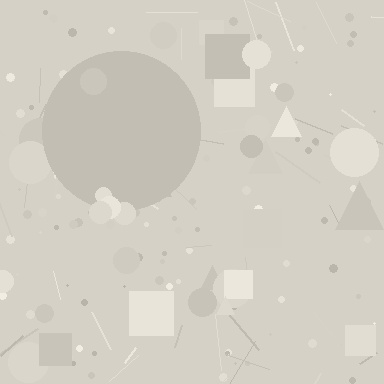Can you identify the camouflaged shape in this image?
The camouflaged shape is a circle.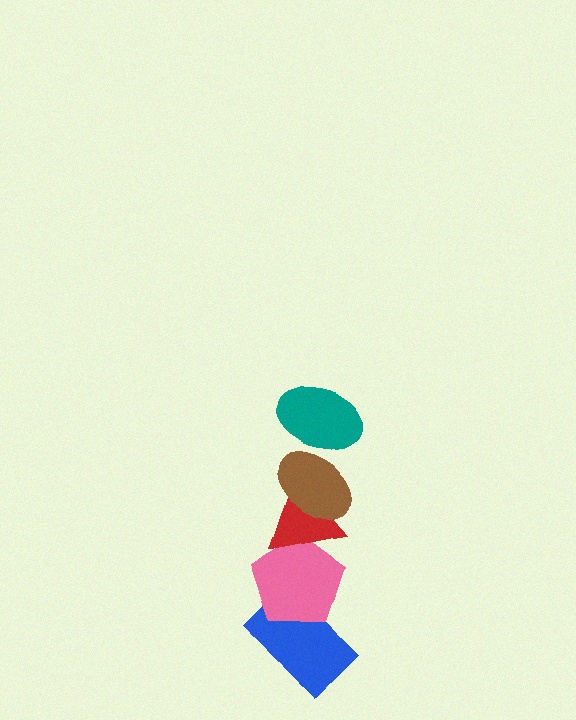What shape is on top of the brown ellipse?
The teal ellipse is on top of the brown ellipse.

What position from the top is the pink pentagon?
The pink pentagon is 4th from the top.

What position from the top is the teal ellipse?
The teal ellipse is 1st from the top.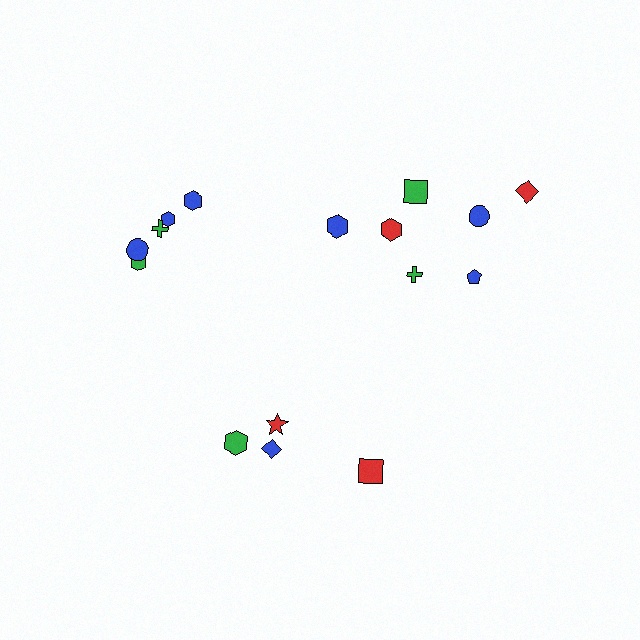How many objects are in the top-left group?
There are 5 objects.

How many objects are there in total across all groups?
There are 16 objects.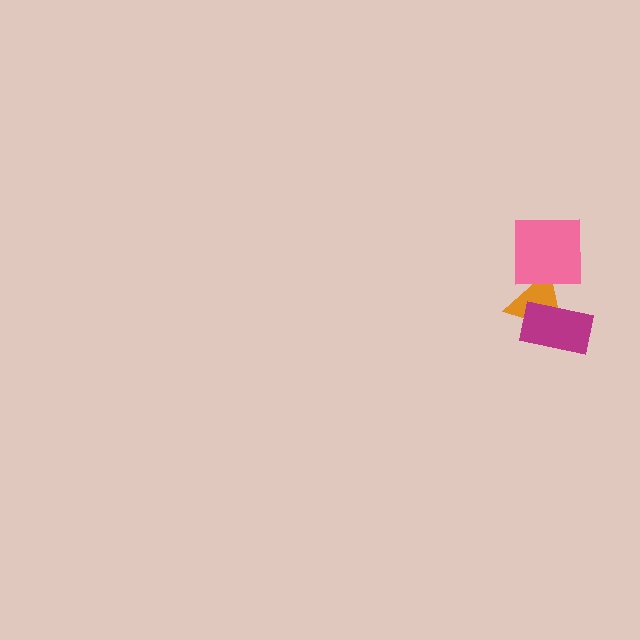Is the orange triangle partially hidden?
Yes, it is partially covered by another shape.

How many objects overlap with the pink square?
1 object overlaps with the pink square.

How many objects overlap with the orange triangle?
2 objects overlap with the orange triangle.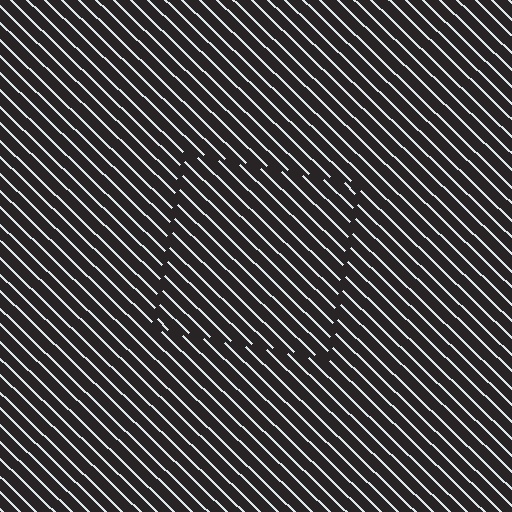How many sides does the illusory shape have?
4 sides — the line-ends trace a square.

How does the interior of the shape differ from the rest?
The interior of the shape contains the same grating, shifted by half a period — the contour is defined by the phase discontinuity where line-ends from the inner and outer gratings abut.